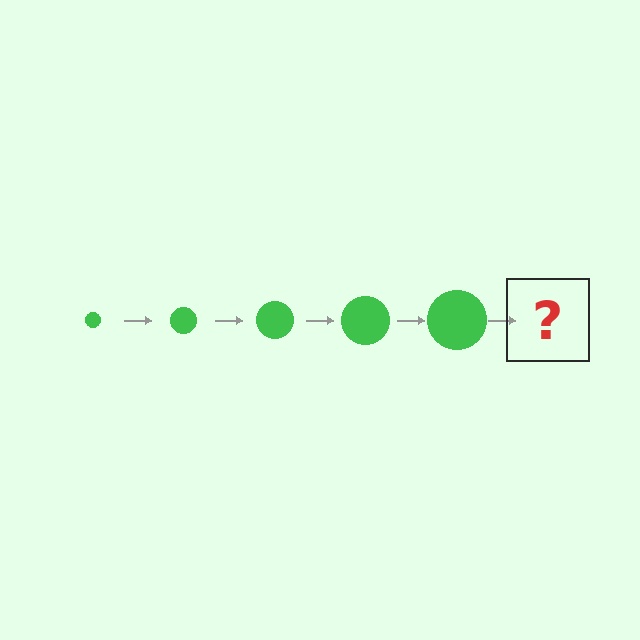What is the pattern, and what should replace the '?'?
The pattern is that the circle gets progressively larger each step. The '?' should be a green circle, larger than the previous one.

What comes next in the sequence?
The next element should be a green circle, larger than the previous one.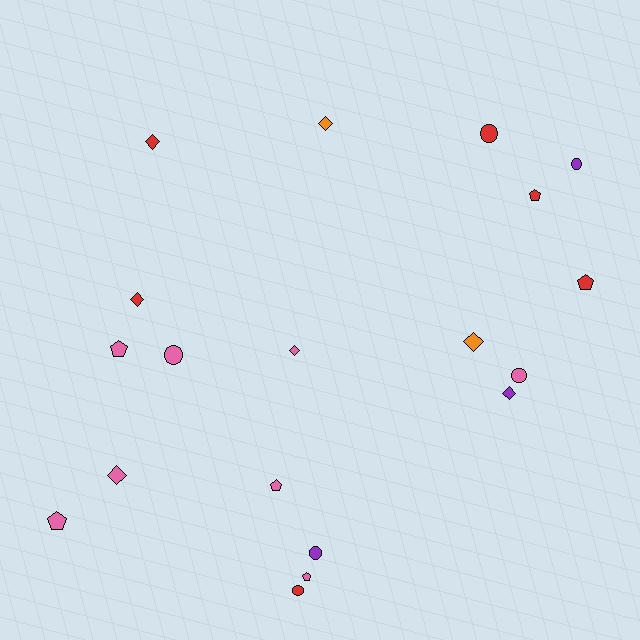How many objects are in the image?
There are 19 objects.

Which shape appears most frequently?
Diamond, with 7 objects.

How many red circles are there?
There are 2 red circles.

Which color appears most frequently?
Pink, with 8 objects.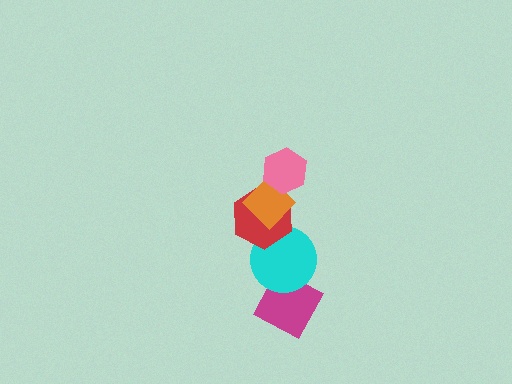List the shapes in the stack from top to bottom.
From top to bottom: the pink hexagon, the orange diamond, the red hexagon, the cyan circle, the magenta diamond.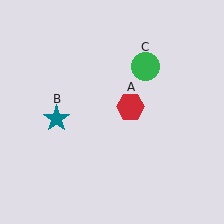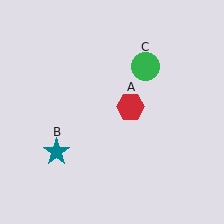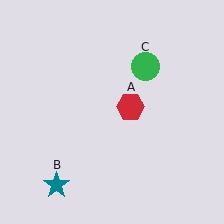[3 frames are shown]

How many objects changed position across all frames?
1 object changed position: teal star (object B).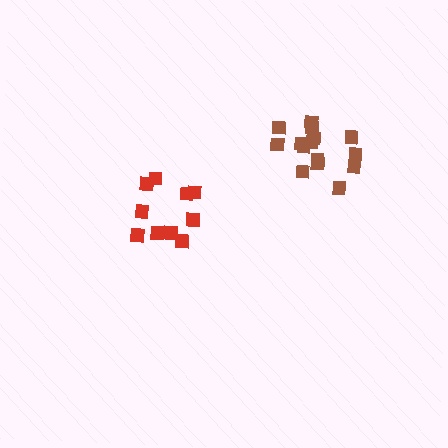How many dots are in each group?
Group 1: 10 dots, Group 2: 15 dots (25 total).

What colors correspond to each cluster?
The clusters are colored: red, brown.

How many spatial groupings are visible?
There are 2 spatial groupings.